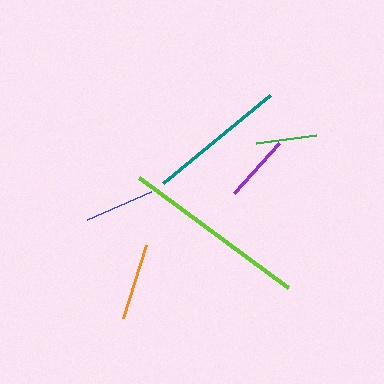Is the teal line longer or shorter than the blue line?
The teal line is longer than the blue line.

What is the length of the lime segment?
The lime segment is approximately 185 pixels long.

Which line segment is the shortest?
The green line is the shortest at approximately 61 pixels.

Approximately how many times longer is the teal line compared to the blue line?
The teal line is approximately 2.0 times the length of the blue line.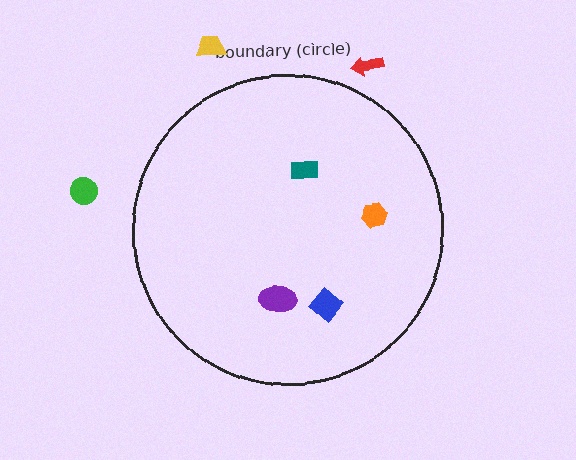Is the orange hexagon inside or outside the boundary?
Inside.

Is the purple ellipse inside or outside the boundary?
Inside.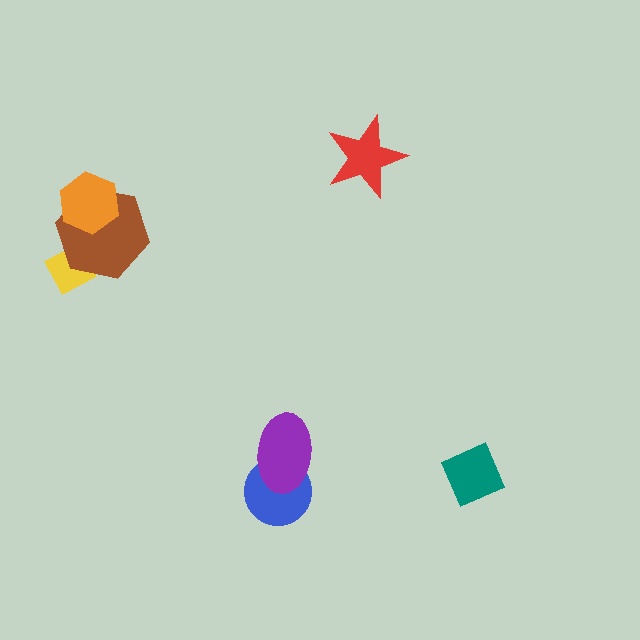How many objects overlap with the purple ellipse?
1 object overlaps with the purple ellipse.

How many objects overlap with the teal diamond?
0 objects overlap with the teal diamond.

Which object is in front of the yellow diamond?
The brown hexagon is in front of the yellow diamond.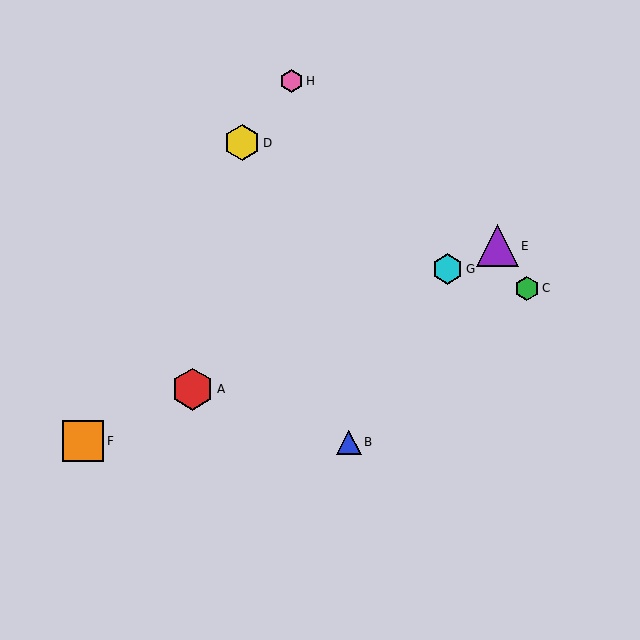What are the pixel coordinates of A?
Object A is at (192, 389).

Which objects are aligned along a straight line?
Objects A, E, F, G are aligned along a straight line.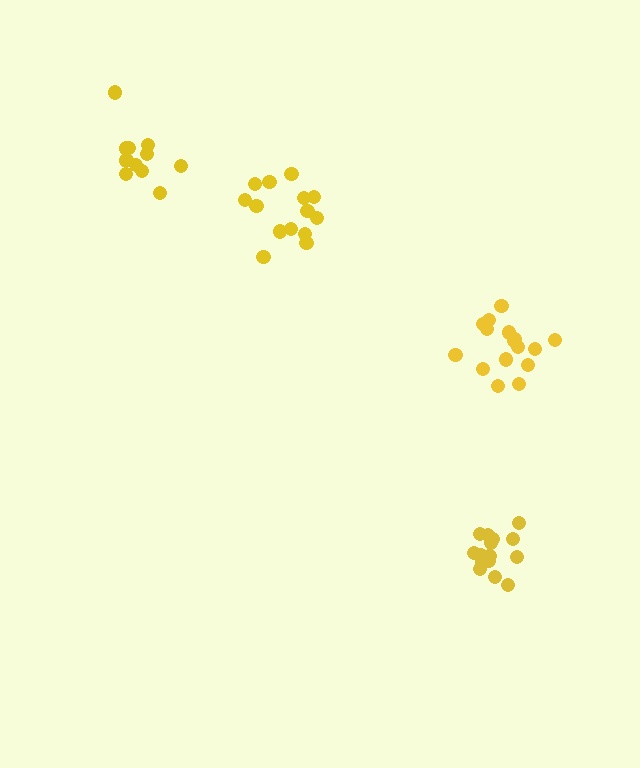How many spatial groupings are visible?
There are 4 spatial groupings.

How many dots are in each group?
Group 1: 16 dots, Group 2: 12 dots, Group 3: 14 dots, Group 4: 15 dots (57 total).